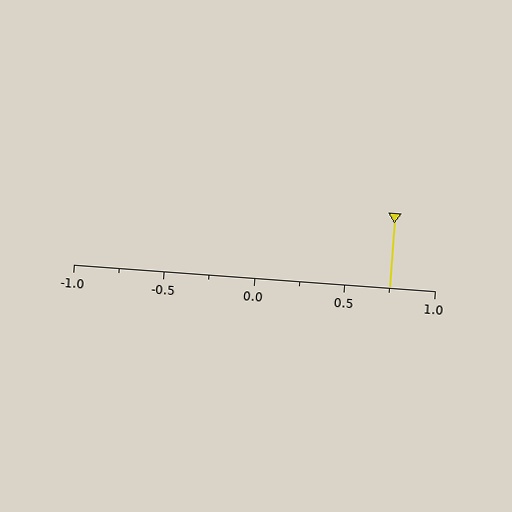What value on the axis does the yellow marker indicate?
The marker indicates approximately 0.75.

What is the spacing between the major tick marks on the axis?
The major ticks are spaced 0.5 apart.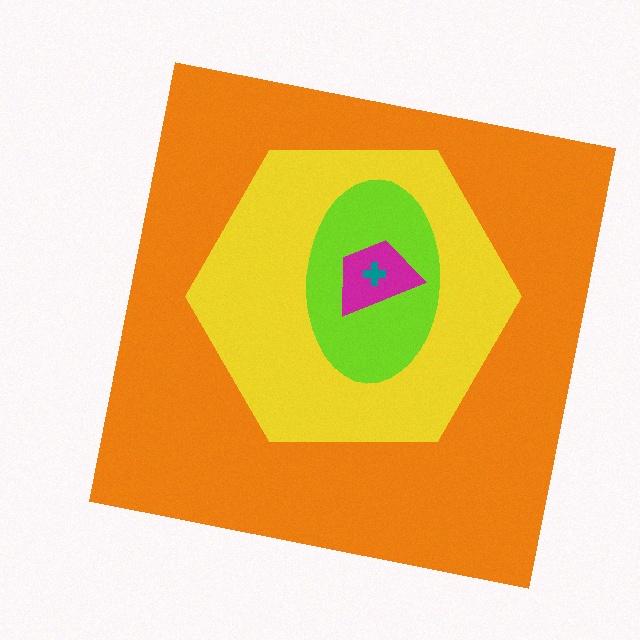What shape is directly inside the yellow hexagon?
The lime ellipse.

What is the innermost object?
The teal cross.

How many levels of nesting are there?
5.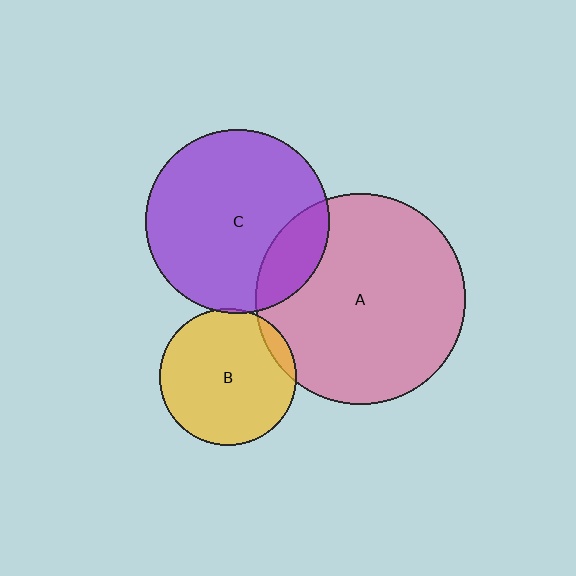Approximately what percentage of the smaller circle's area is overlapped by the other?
Approximately 20%.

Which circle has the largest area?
Circle A (pink).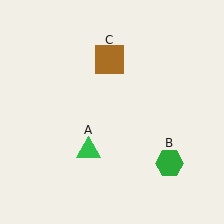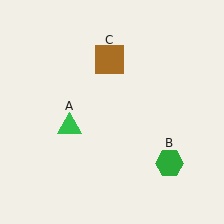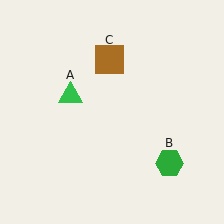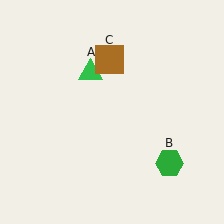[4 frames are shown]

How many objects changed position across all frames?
1 object changed position: green triangle (object A).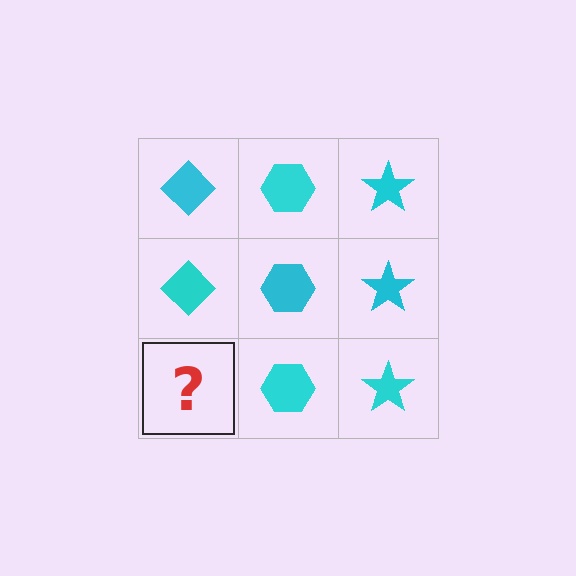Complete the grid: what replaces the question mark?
The question mark should be replaced with a cyan diamond.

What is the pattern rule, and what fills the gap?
The rule is that each column has a consistent shape. The gap should be filled with a cyan diamond.